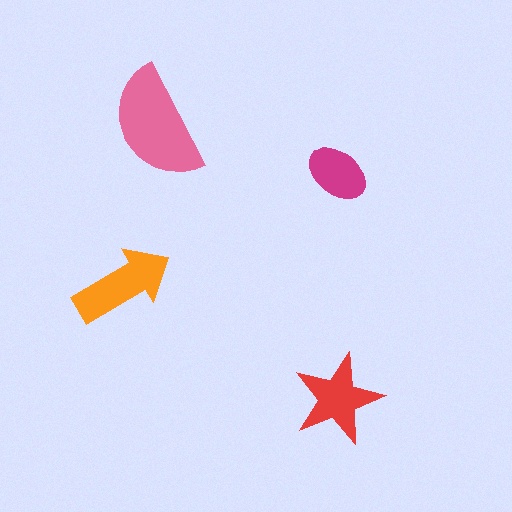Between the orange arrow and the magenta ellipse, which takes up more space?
The orange arrow.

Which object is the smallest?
The magenta ellipse.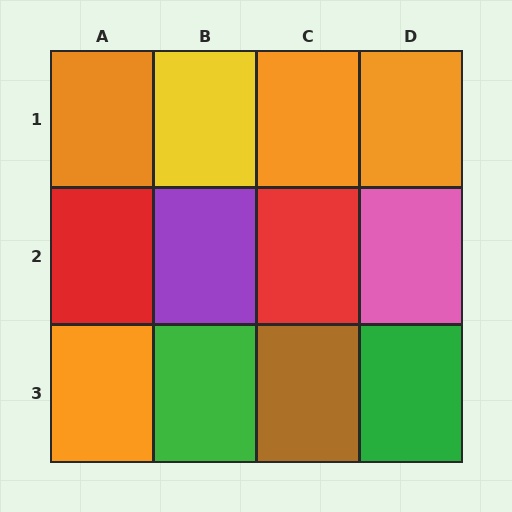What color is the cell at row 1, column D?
Orange.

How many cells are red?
2 cells are red.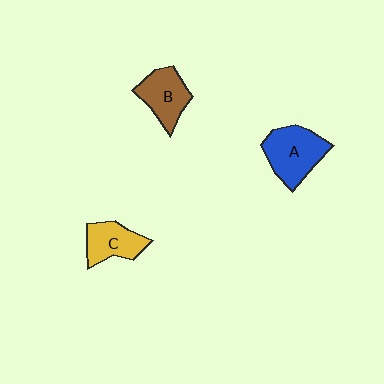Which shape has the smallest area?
Shape C (yellow).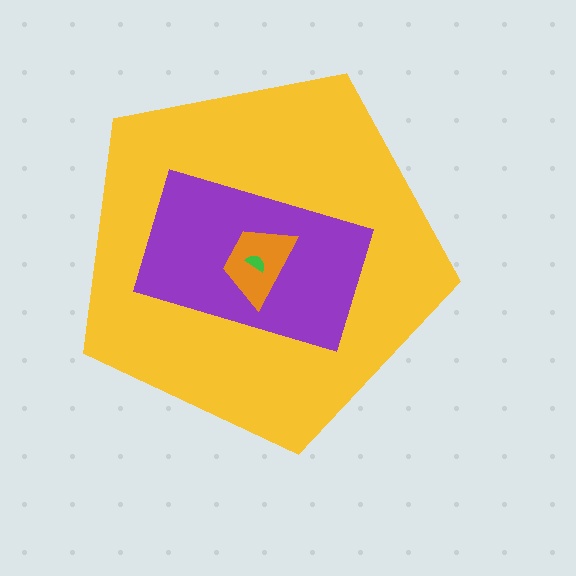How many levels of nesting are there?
4.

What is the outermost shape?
The yellow pentagon.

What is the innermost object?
The green semicircle.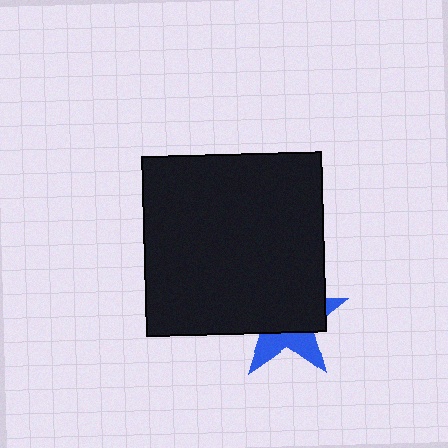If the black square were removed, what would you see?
You would see the complete blue star.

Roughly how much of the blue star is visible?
A small part of it is visible (roughly 35%).